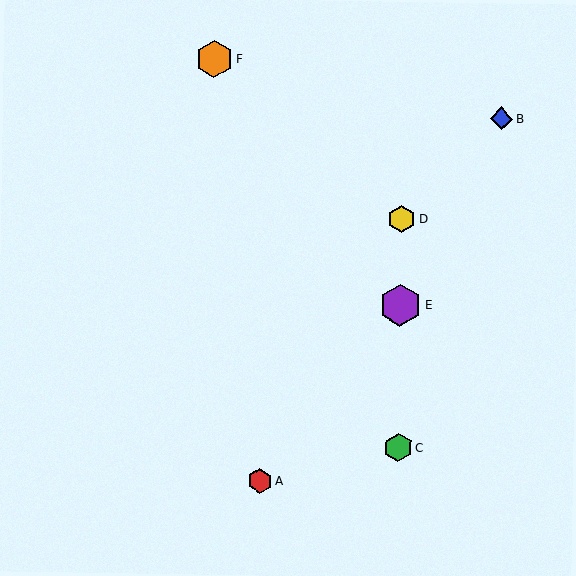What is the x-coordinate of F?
Object F is at x≈215.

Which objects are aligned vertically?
Objects C, D, E are aligned vertically.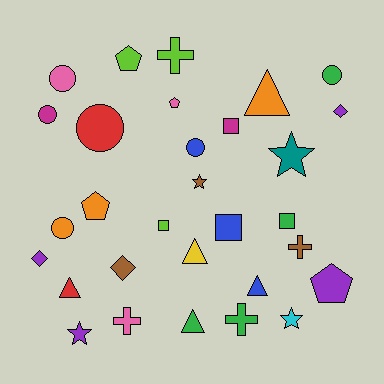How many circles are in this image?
There are 6 circles.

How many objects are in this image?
There are 30 objects.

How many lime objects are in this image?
There are 3 lime objects.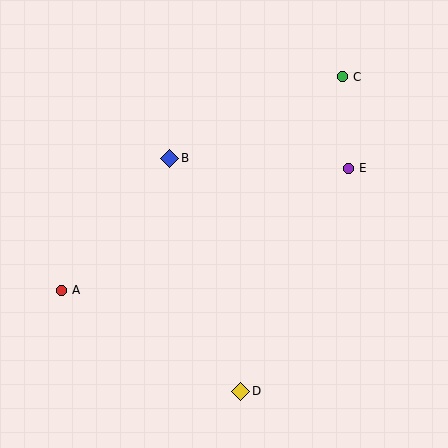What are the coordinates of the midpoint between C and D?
The midpoint between C and D is at (291, 234).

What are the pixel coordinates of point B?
Point B is at (170, 158).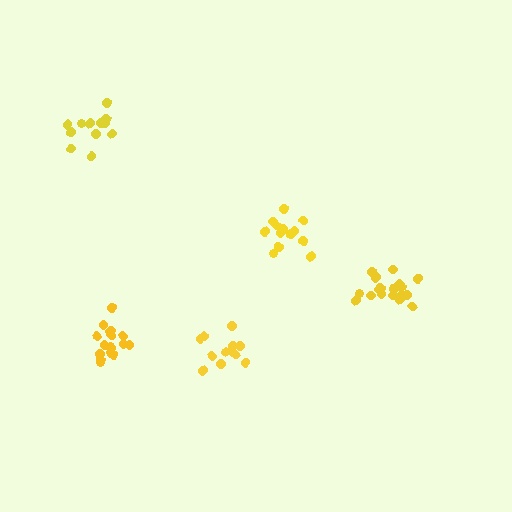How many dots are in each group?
Group 1: 12 dots, Group 2: 18 dots, Group 3: 14 dots, Group 4: 18 dots, Group 5: 12 dots (74 total).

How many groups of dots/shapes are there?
There are 5 groups.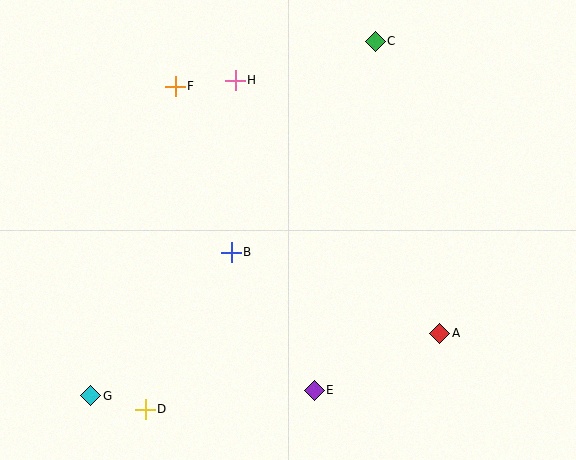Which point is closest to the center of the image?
Point B at (231, 252) is closest to the center.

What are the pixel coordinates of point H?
Point H is at (235, 80).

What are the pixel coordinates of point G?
Point G is at (91, 396).